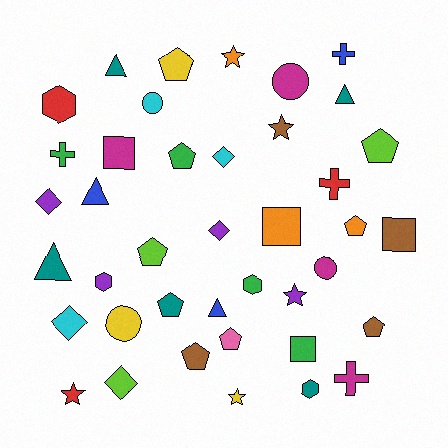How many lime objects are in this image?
There are 3 lime objects.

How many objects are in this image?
There are 40 objects.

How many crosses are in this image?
There are 4 crosses.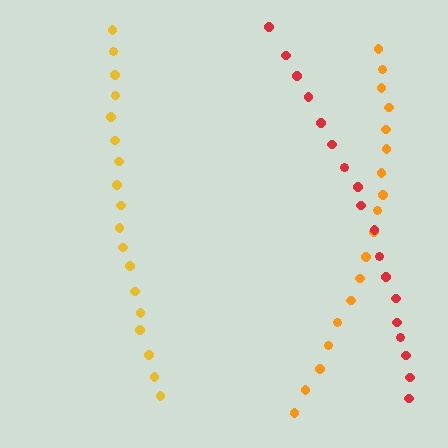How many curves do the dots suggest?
There are 3 distinct paths.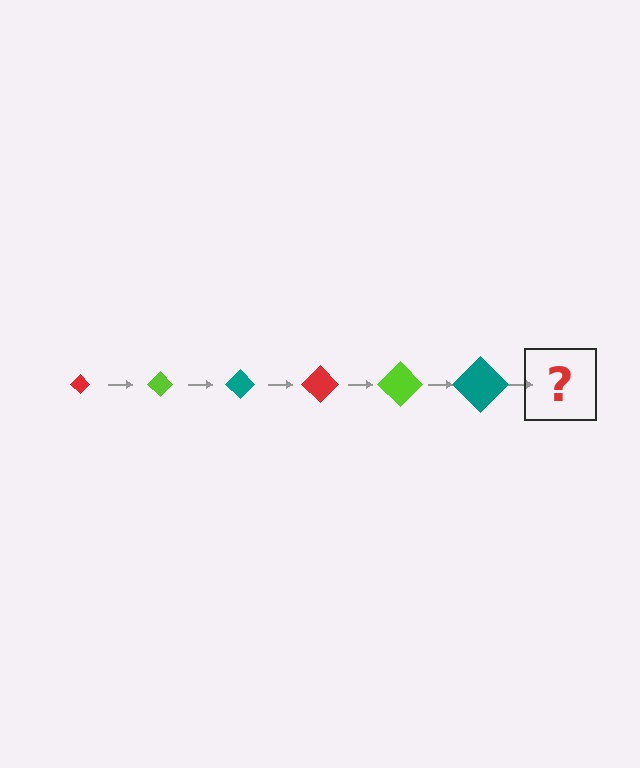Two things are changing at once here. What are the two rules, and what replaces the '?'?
The two rules are that the diamond grows larger each step and the color cycles through red, lime, and teal. The '?' should be a red diamond, larger than the previous one.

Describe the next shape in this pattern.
It should be a red diamond, larger than the previous one.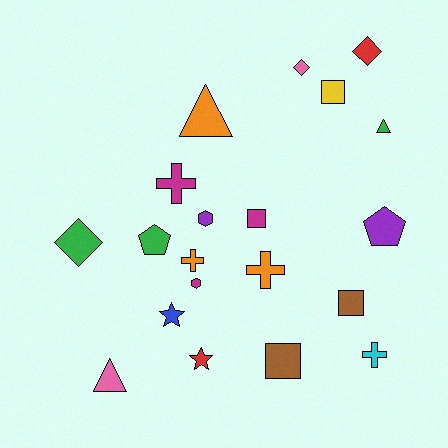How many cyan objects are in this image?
There is 1 cyan object.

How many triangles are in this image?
There are 3 triangles.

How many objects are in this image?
There are 20 objects.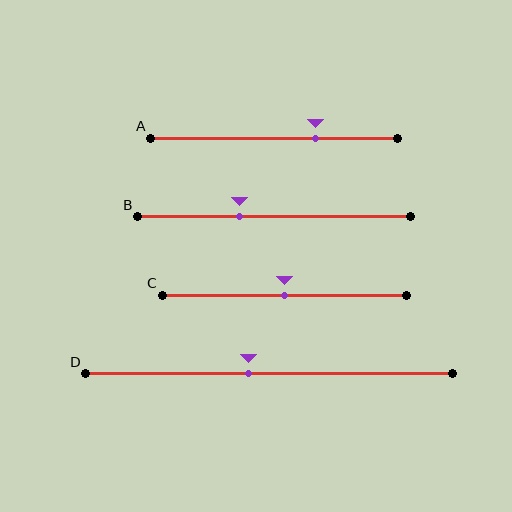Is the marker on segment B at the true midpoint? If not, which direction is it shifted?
No, the marker on segment B is shifted to the left by about 13% of the segment length.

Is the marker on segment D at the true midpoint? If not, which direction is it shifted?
No, the marker on segment D is shifted to the left by about 6% of the segment length.